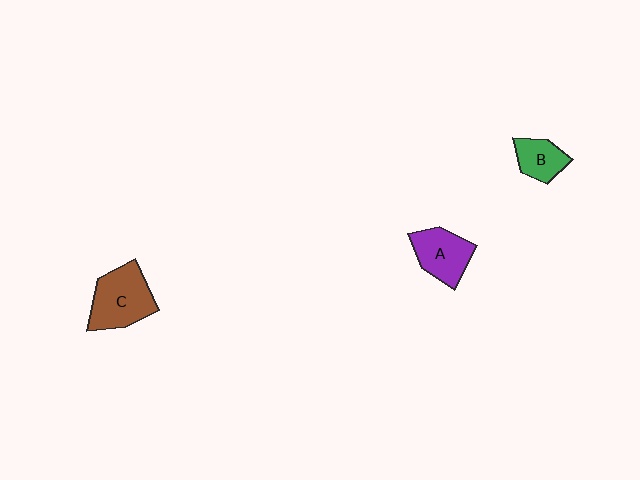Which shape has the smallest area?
Shape B (green).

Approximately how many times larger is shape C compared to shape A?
Approximately 1.3 times.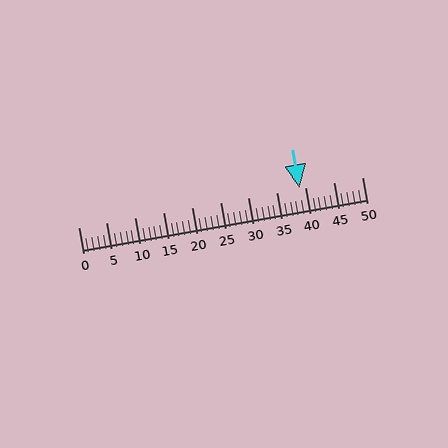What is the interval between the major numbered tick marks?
The major tick marks are spaced 5 units apart.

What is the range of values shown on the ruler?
The ruler shows values from 0 to 50.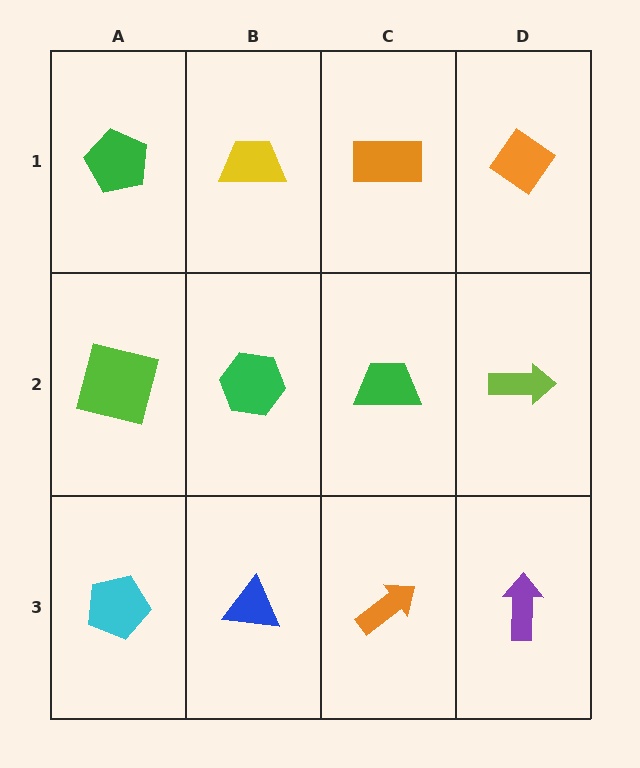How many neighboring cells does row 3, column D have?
2.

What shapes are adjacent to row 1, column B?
A green hexagon (row 2, column B), a green pentagon (row 1, column A), an orange rectangle (row 1, column C).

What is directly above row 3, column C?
A green trapezoid.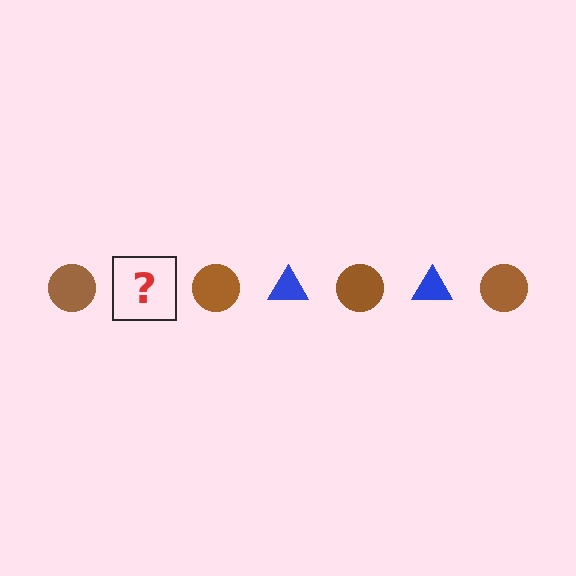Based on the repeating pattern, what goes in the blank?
The blank should be a blue triangle.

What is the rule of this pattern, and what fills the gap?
The rule is that the pattern alternates between brown circle and blue triangle. The gap should be filled with a blue triangle.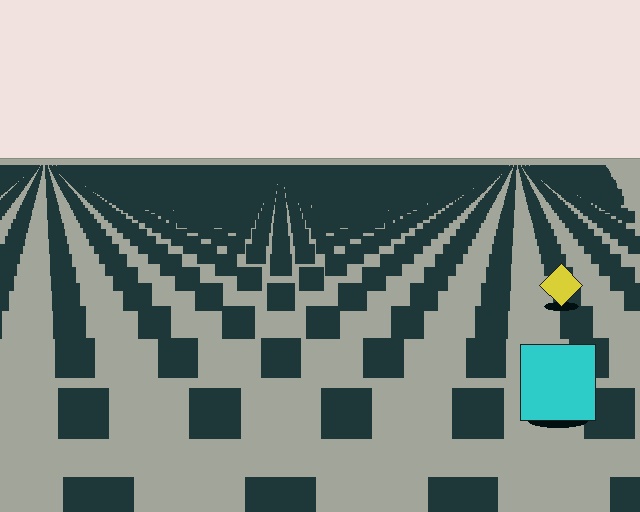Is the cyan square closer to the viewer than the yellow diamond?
Yes. The cyan square is closer — you can tell from the texture gradient: the ground texture is coarser near it.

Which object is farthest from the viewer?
The yellow diamond is farthest from the viewer. It appears smaller and the ground texture around it is denser.